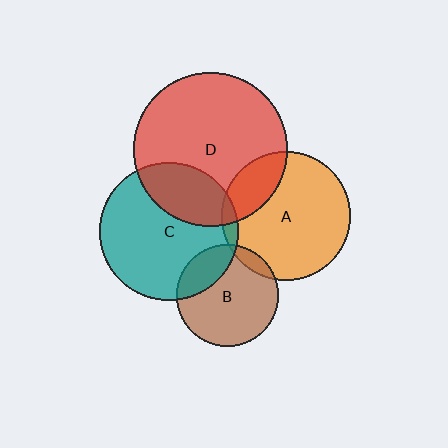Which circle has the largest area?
Circle D (red).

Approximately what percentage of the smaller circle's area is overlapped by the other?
Approximately 25%.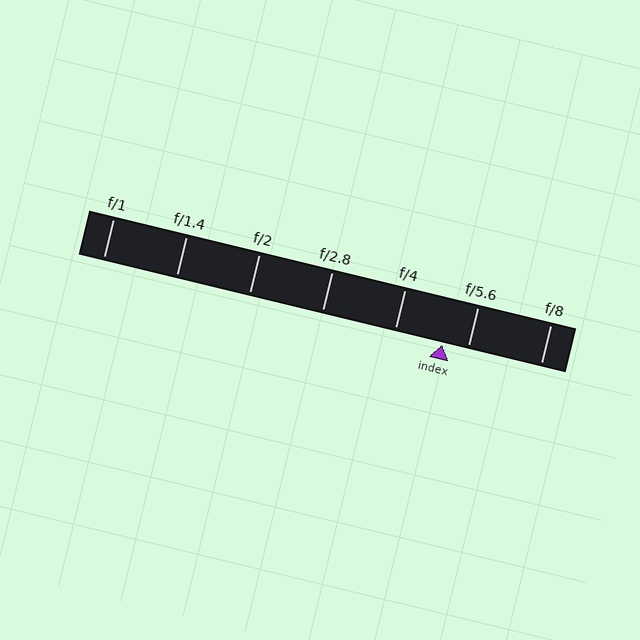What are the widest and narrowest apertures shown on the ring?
The widest aperture shown is f/1 and the narrowest is f/8.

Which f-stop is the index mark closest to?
The index mark is closest to f/5.6.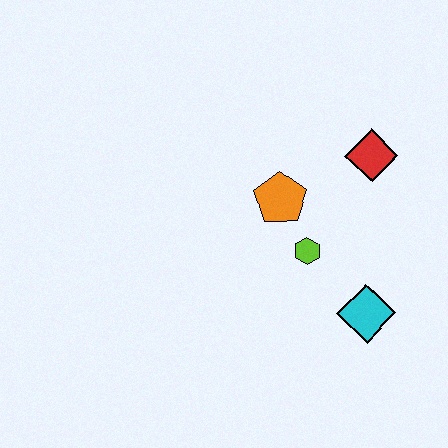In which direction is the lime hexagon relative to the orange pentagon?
The lime hexagon is below the orange pentagon.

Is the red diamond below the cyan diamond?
No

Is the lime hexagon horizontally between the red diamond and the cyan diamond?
No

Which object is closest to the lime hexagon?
The orange pentagon is closest to the lime hexagon.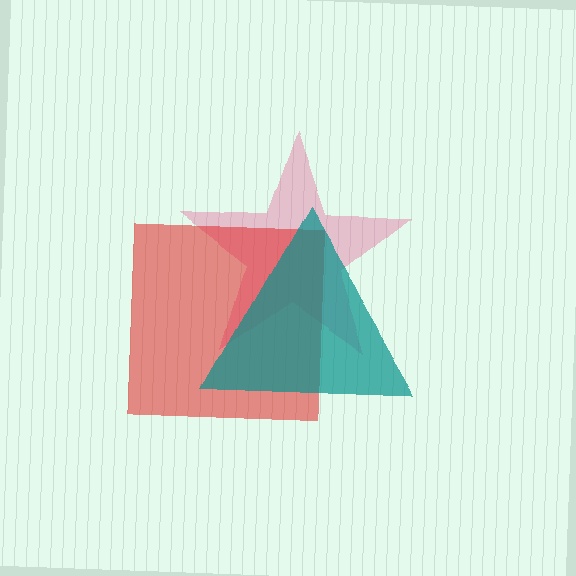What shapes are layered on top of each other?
The layered shapes are: a pink star, a red square, a teal triangle.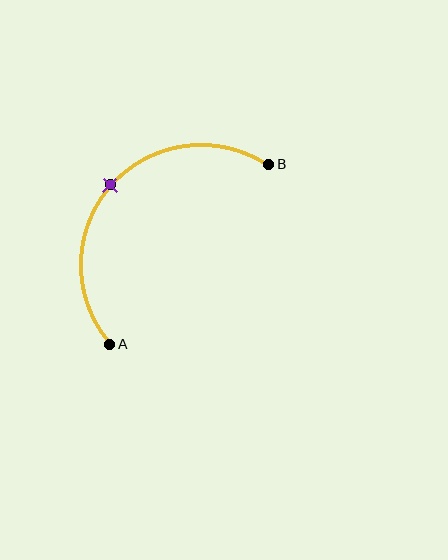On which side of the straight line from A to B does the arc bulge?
The arc bulges above and to the left of the straight line connecting A and B.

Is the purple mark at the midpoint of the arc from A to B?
Yes. The purple mark lies on the arc at equal arc-length from both A and B — it is the arc midpoint.